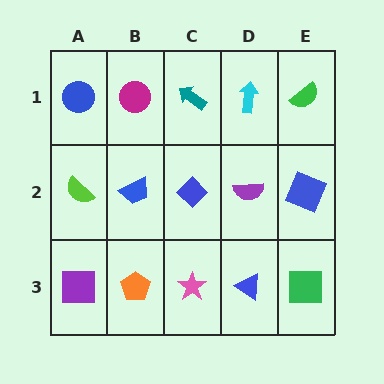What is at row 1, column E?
A green semicircle.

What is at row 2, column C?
A blue diamond.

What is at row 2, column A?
A lime semicircle.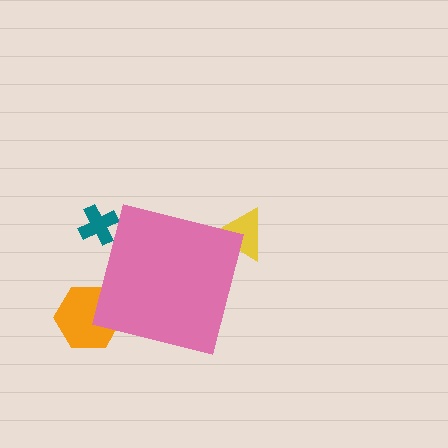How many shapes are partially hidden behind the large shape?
3 shapes are partially hidden.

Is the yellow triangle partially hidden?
Yes, the yellow triangle is partially hidden behind the pink square.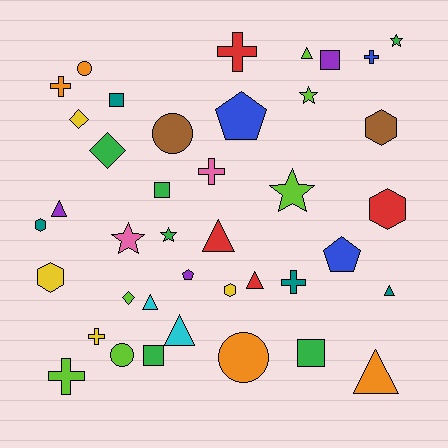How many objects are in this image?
There are 40 objects.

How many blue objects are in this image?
There are 3 blue objects.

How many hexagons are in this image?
There are 5 hexagons.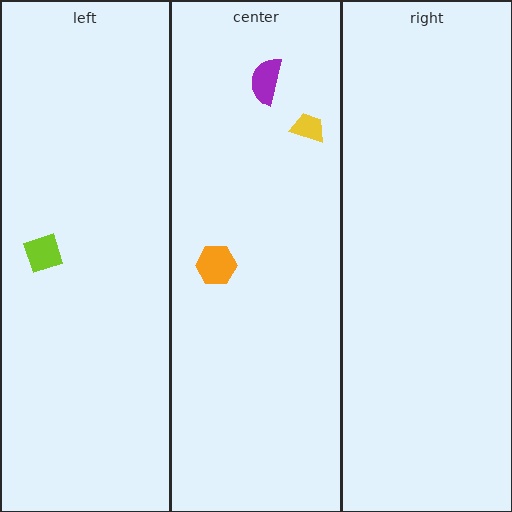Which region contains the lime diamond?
The left region.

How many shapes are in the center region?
3.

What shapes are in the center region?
The orange hexagon, the yellow trapezoid, the purple semicircle.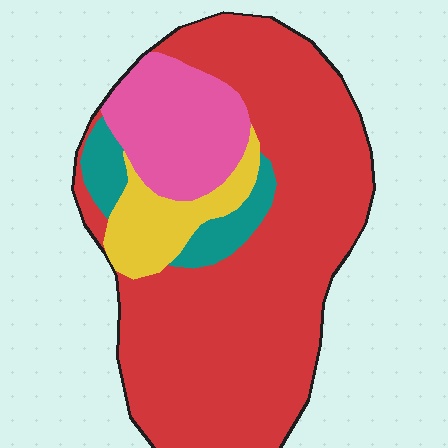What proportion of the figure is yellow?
Yellow covers around 10% of the figure.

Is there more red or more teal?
Red.